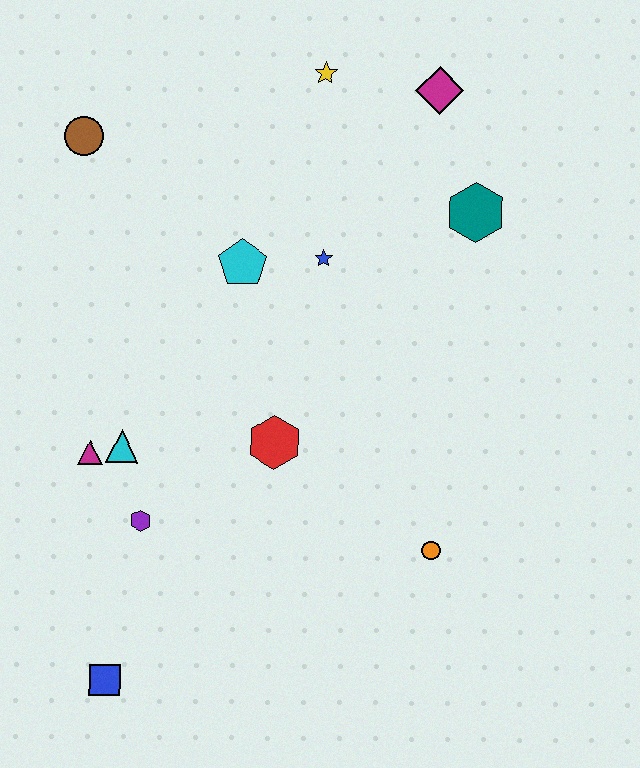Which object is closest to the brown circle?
The cyan pentagon is closest to the brown circle.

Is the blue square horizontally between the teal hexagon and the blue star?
No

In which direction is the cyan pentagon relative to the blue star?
The cyan pentagon is to the left of the blue star.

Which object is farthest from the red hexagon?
The magenta diamond is farthest from the red hexagon.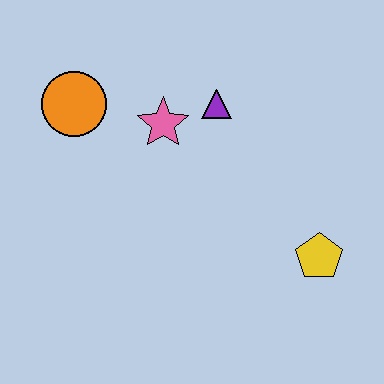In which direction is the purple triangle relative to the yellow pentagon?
The purple triangle is above the yellow pentagon.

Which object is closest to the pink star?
The purple triangle is closest to the pink star.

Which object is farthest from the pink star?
The yellow pentagon is farthest from the pink star.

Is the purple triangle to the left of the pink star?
No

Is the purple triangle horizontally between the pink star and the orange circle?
No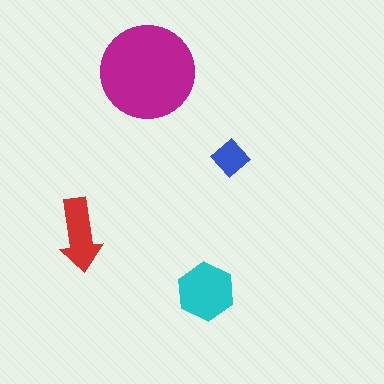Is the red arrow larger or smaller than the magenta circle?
Smaller.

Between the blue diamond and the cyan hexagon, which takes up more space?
The cyan hexagon.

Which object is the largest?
The magenta circle.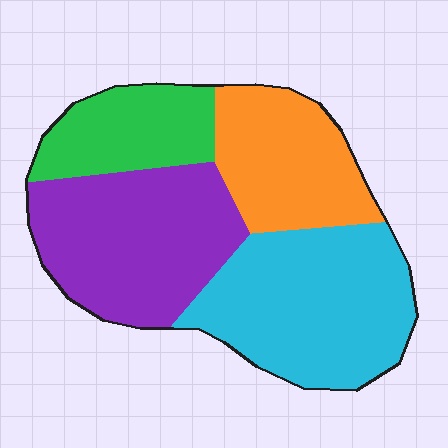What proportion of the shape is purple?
Purple takes up about one third (1/3) of the shape.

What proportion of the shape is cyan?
Cyan covers 33% of the shape.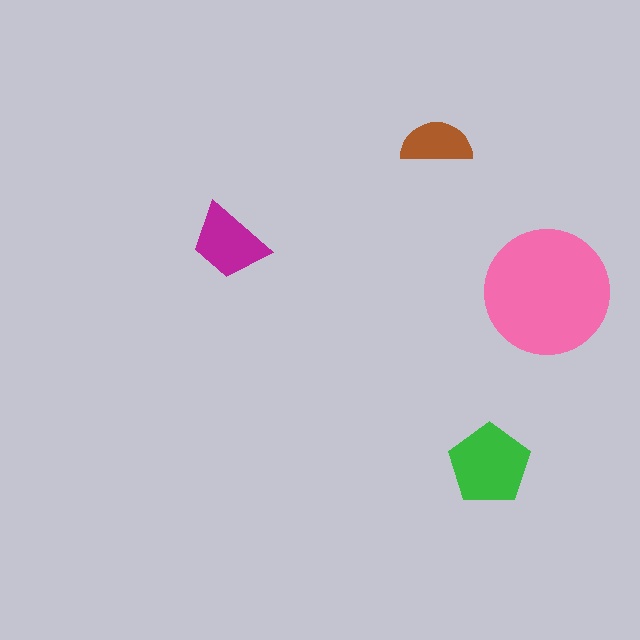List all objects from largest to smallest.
The pink circle, the green pentagon, the magenta trapezoid, the brown semicircle.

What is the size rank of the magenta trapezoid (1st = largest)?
3rd.